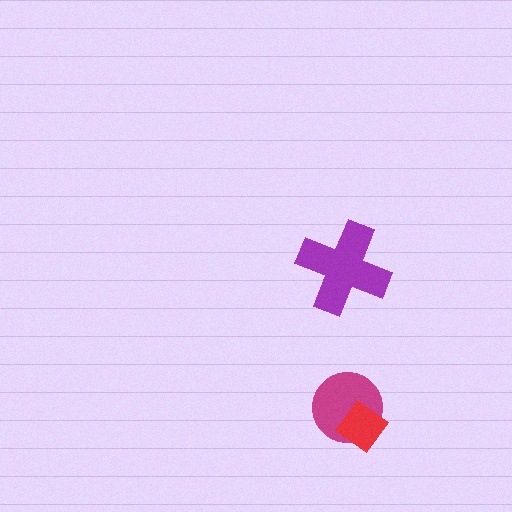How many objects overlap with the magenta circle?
1 object overlaps with the magenta circle.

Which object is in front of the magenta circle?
The red diamond is in front of the magenta circle.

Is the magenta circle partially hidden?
Yes, it is partially covered by another shape.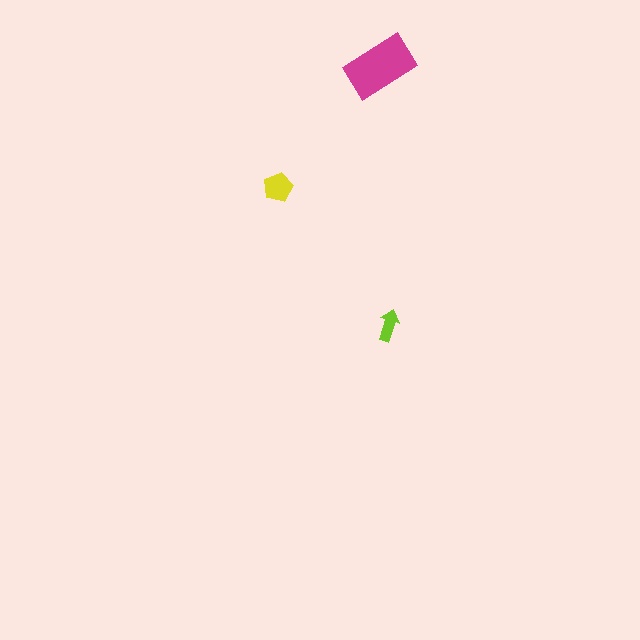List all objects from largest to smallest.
The magenta rectangle, the yellow pentagon, the lime arrow.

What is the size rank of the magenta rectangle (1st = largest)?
1st.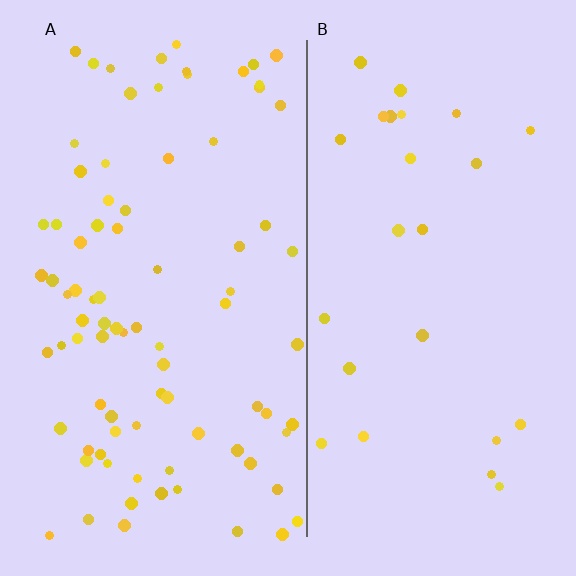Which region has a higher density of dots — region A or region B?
A (the left).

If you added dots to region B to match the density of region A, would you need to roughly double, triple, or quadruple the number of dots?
Approximately triple.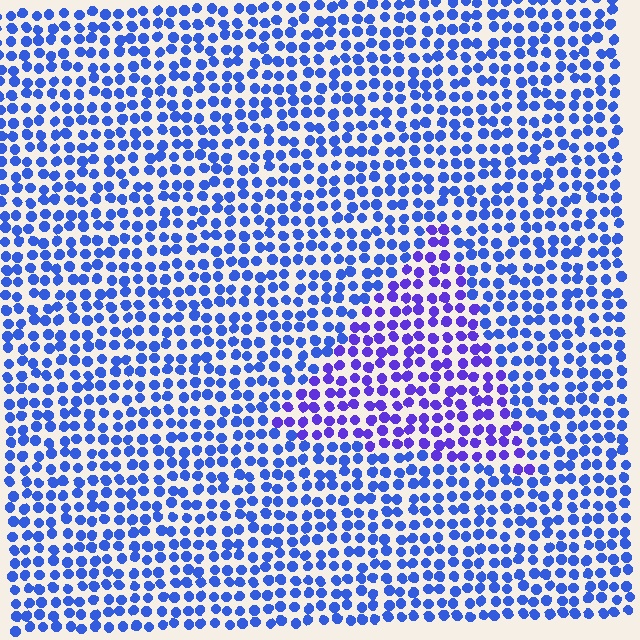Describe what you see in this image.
The image is filled with small blue elements in a uniform arrangement. A triangle-shaped region is visible where the elements are tinted to a slightly different hue, forming a subtle color boundary.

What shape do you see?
I see a triangle.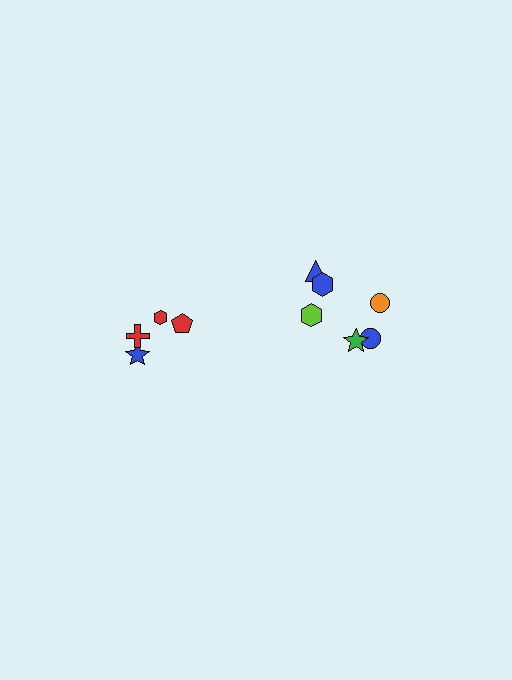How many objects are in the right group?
There are 6 objects.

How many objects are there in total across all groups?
There are 10 objects.